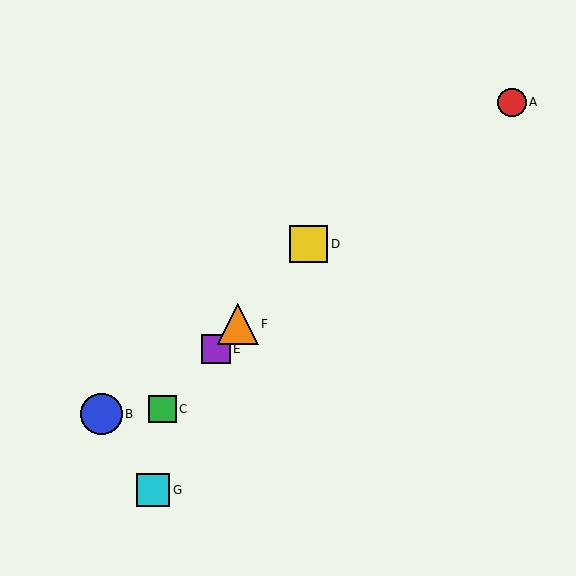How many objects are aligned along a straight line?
4 objects (C, D, E, F) are aligned along a straight line.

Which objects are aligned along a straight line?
Objects C, D, E, F are aligned along a straight line.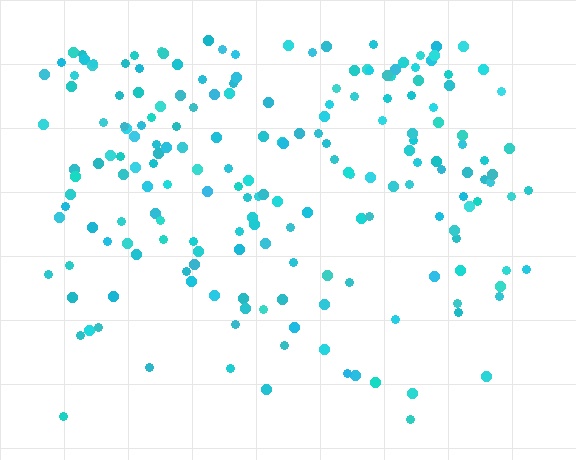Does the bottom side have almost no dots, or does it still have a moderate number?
Still a moderate number, just noticeably fewer than the top.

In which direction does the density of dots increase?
From bottom to top, with the top side densest.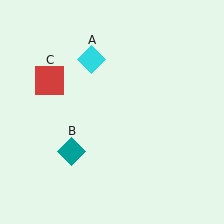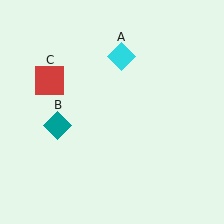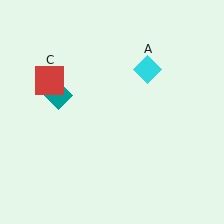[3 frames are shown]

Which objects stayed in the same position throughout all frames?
Red square (object C) remained stationary.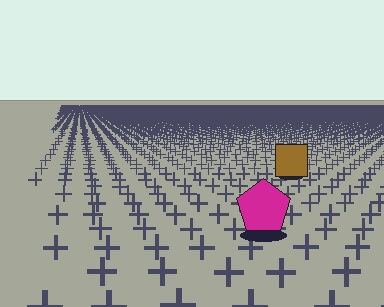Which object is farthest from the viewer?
The brown square is farthest from the viewer. It appears smaller and the ground texture around it is denser.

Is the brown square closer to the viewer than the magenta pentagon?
No. The magenta pentagon is closer — you can tell from the texture gradient: the ground texture is coarser near it.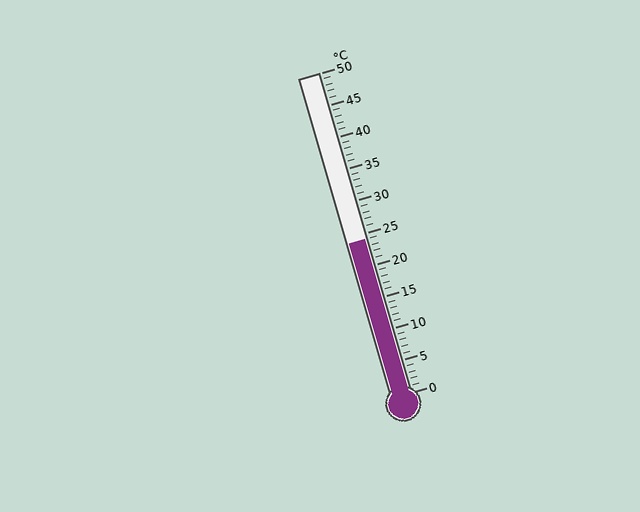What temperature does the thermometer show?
The thermometer shows approximately 24°C.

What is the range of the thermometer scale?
The thermometer scale ranges from 0°C to 50°C.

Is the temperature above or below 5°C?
The temperature is above 5°C.